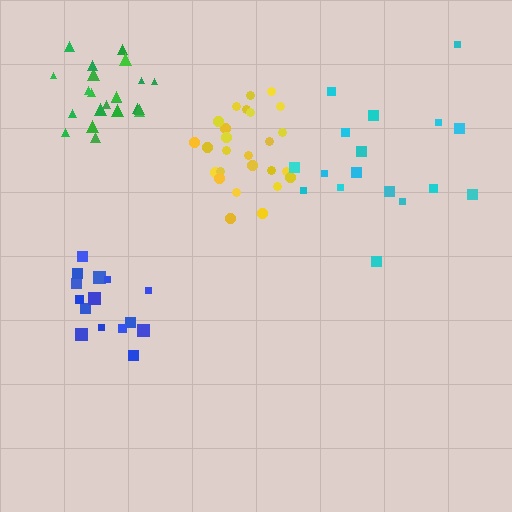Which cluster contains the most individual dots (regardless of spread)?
Yellow (26).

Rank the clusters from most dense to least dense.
green, yellow, blue, cyan.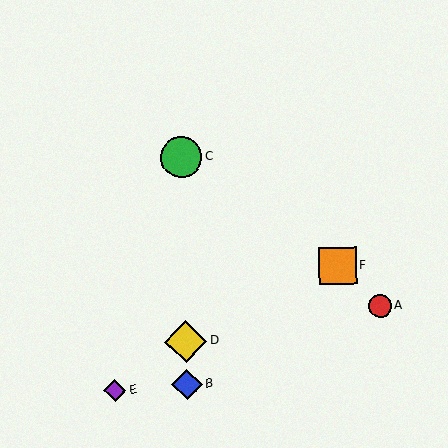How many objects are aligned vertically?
3 objects (B, C, D) are aligned vertically.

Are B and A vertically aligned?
No, B is at x≈187 and A is at x≈380.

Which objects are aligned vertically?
Objects B, C, D are aligned vertically.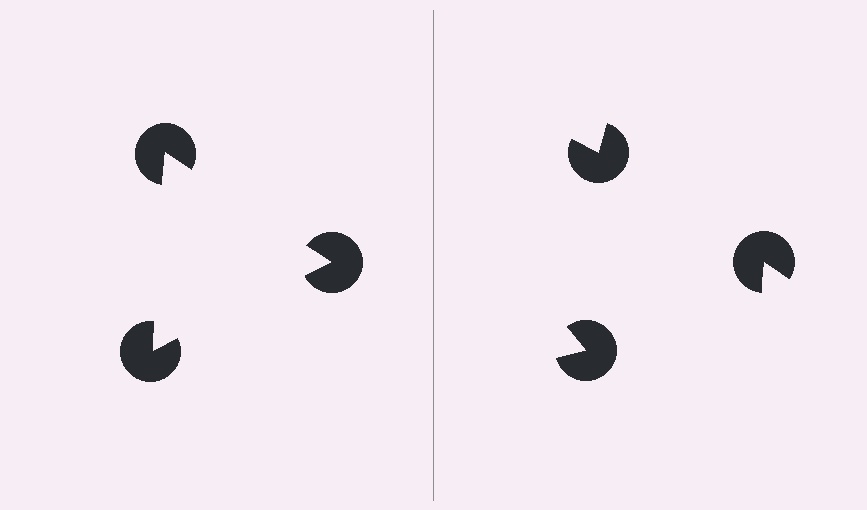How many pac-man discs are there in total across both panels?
6 — 3 on each side.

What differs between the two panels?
The pac-man discs are positioned identically on both sides; only the wedge orientations differ. On the left they align to a triangle; on the right they are misaligned.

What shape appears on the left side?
An illusory triangle.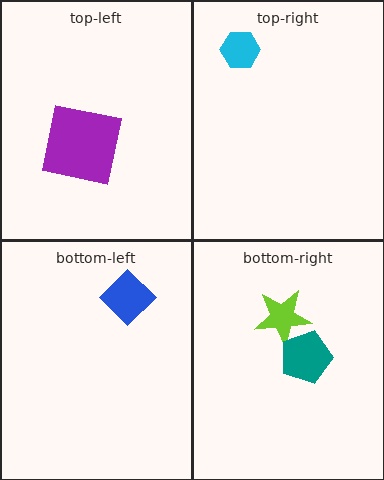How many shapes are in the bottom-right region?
2.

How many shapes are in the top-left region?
1.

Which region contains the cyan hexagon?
The top-right region.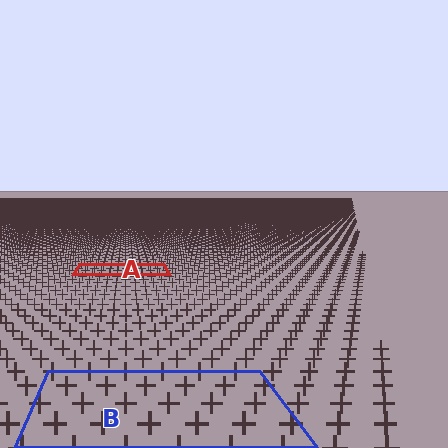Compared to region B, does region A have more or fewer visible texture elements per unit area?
Region A has more texture elements per unit area — they are packed more densely because it is farther away.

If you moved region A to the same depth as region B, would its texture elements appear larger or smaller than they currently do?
They would appear larger. At a closer depth, the same texture elements are projected at a bigger on-screen size.